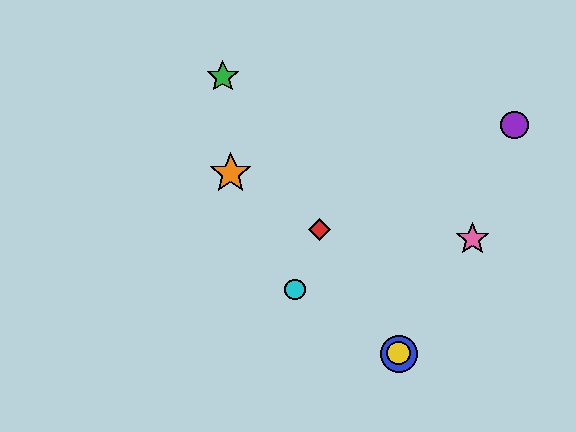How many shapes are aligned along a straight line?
4 shapes (the red diamond, the blue circle, the green star, the yellow circle) are aligned along a straight line.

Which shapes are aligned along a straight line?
The red diamond, the blue circle, the green star, the yellow circle are aligned along a straight line.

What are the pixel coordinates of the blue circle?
The blue circle is at (399, 354).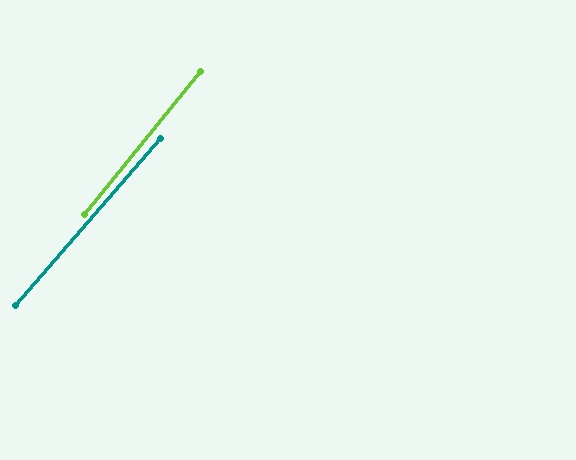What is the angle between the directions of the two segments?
Approximately 2 degrees.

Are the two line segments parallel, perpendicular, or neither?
Parallel — their directions differ by only 2.0°.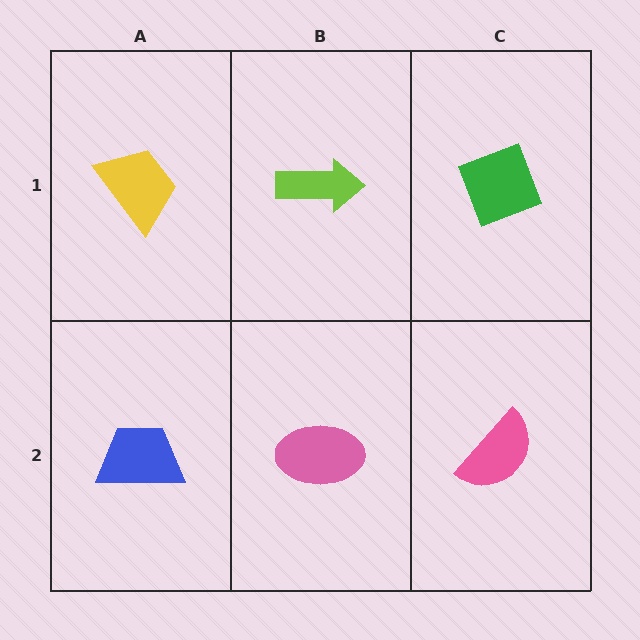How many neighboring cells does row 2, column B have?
3.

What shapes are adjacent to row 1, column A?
A blue trapezoid (row 2, column A), a lime arrow (row 1, column B).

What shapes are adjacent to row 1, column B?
A pink ellipse (row 2, column B), a yellow trapezoid (row 1, column A), a green diamond (row 1, column C).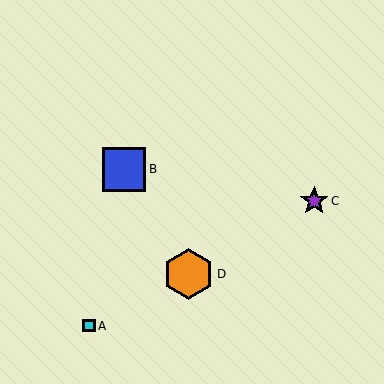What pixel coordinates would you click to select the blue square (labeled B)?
Click at (124, 169) to select the blue square B.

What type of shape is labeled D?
Shape D is an orange hexagon.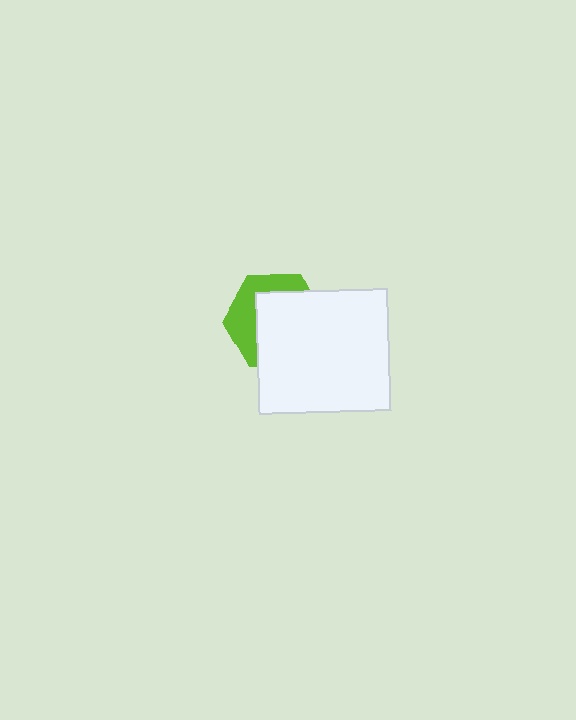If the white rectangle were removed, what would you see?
You would see the complete lime hexagon.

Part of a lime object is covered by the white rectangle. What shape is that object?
It is a hexagon.